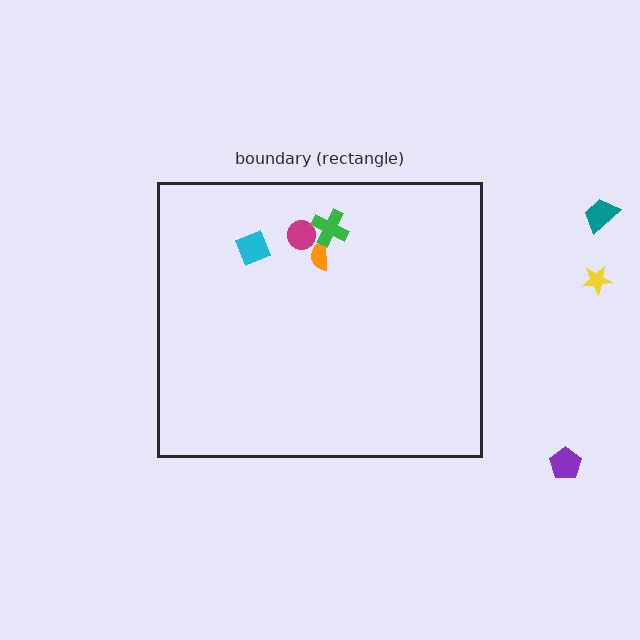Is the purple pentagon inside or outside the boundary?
Outside.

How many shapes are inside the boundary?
4 inside, 3 outside.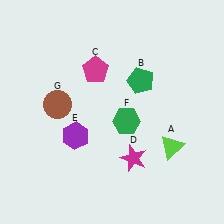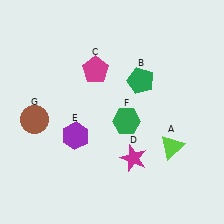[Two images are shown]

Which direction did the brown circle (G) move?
The brown circle (G) moved left.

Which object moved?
The brown circle (G) moved left.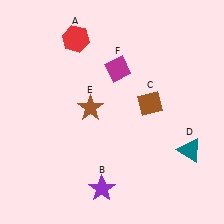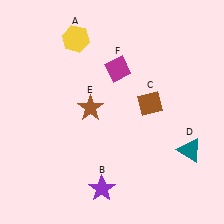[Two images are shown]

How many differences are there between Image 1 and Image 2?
There is 1 difference between the two images.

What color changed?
The hexagon (A) changed from red in Image 1 to yellow in Image 2.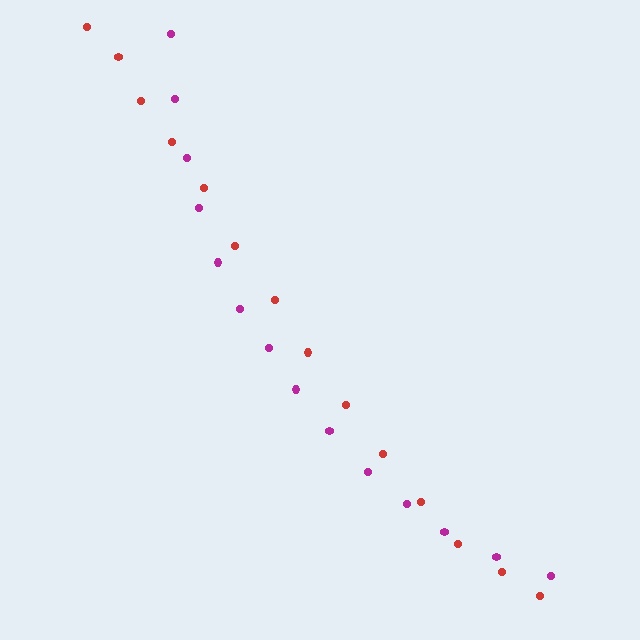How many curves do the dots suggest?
There are 2 distinct paths.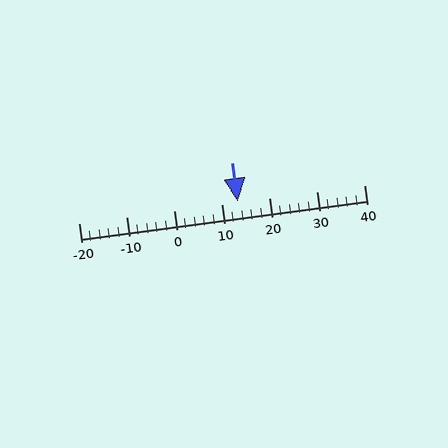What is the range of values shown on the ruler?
The ruler shows values from -20 to 40.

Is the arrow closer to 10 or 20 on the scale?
The arrow is closer to 10.